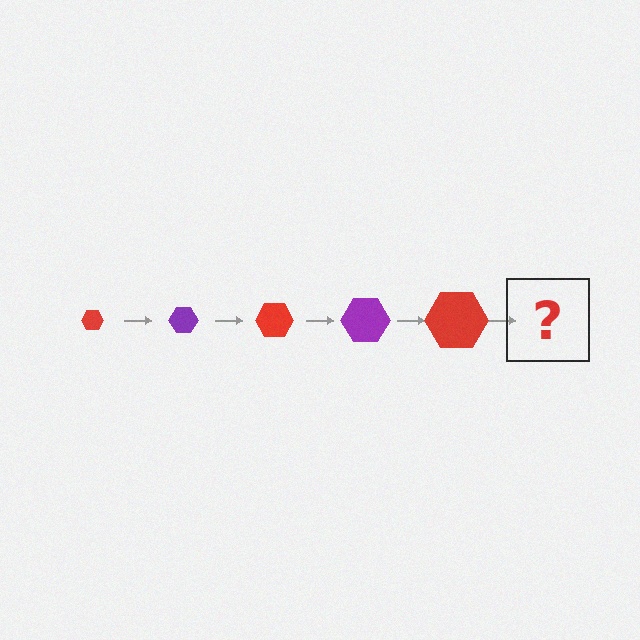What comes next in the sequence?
The next element should be a purple hexagon, larger than the previous one.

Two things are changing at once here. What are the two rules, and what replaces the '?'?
The two rules are that the hexagon grows larger each step and the color cycles through red and purple. The '?' should be a purple hexagon, larger than the previous one.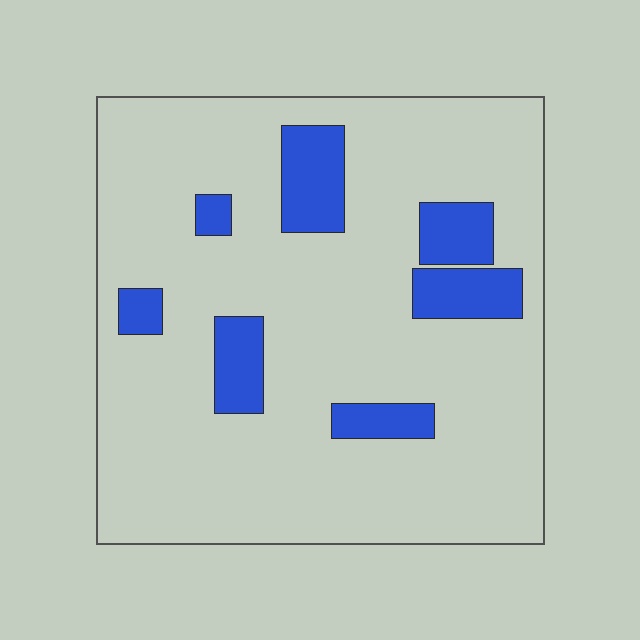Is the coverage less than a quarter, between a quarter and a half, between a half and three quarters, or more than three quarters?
Less than a quarter.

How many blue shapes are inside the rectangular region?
7.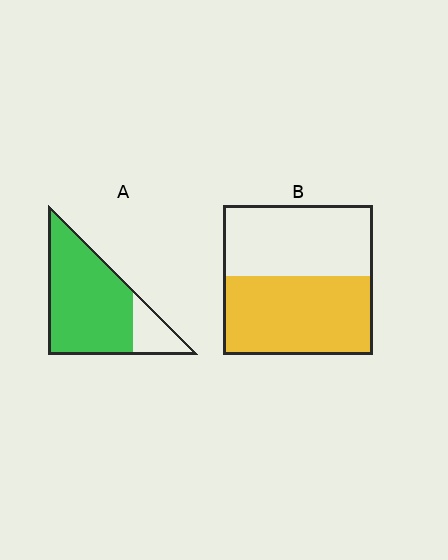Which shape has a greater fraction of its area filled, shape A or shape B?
Shape A.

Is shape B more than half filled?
Roughly half.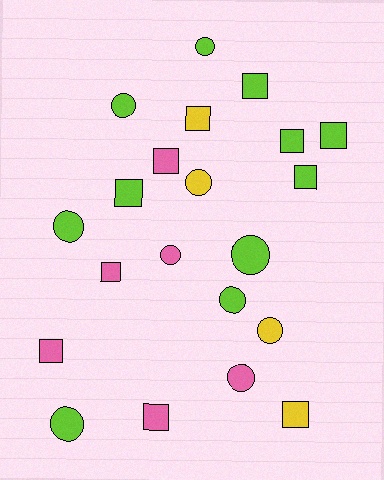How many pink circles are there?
There are 2 pink circles.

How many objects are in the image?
There are 21 objects.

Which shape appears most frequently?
Square, with 11 objects.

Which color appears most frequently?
Lime, with 11 objects.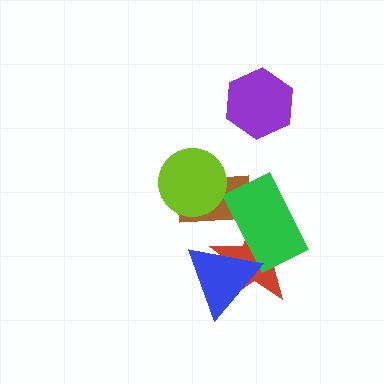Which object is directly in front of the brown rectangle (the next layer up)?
The green rectangle is directly in front of the brown rectangle.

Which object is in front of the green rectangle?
The blue triangle is in front of the green rectangle.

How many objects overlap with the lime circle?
1 object overlaps with the lime circle.